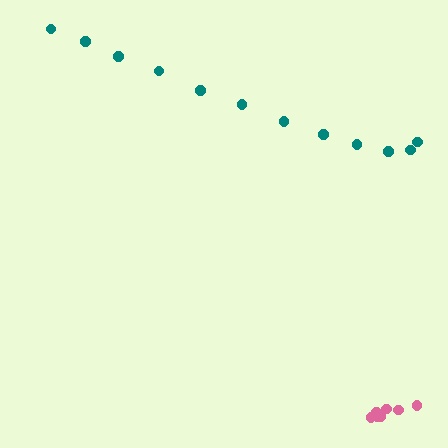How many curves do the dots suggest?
There are 2 distinct paths.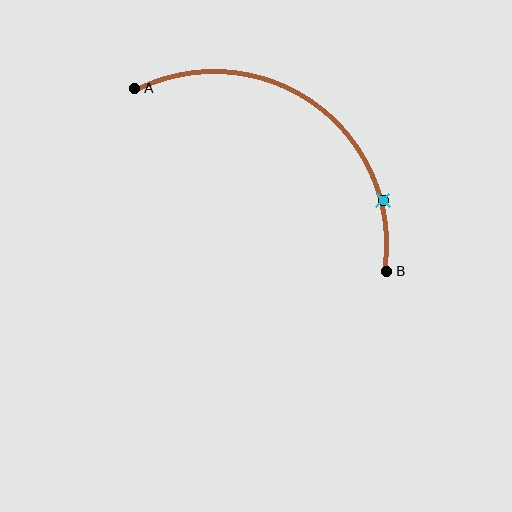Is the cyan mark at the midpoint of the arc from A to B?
No. The cyan mark lies on the arc but is closer to endpoint B. The arc midpoint would be at the point on the curve equidistant along the arc from both A and B.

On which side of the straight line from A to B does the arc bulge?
The arc bulges above and to the right of the straight line connecting A and B.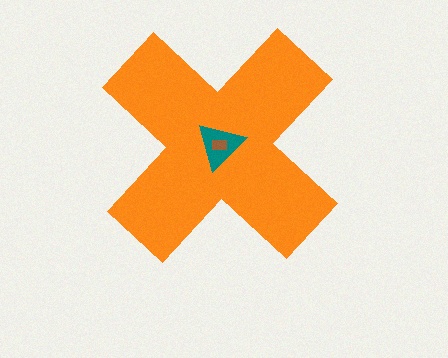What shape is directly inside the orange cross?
The teal triangle.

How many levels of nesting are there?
3.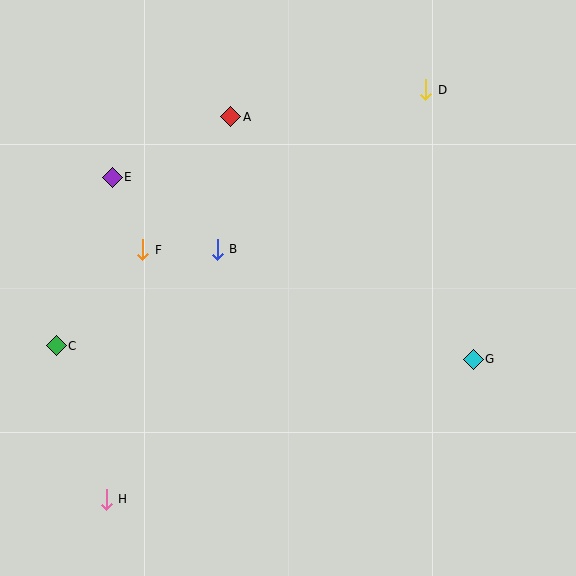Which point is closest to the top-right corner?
Point D is closest to the top-right corner.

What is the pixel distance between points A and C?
The distance between A and C is 288 pixels.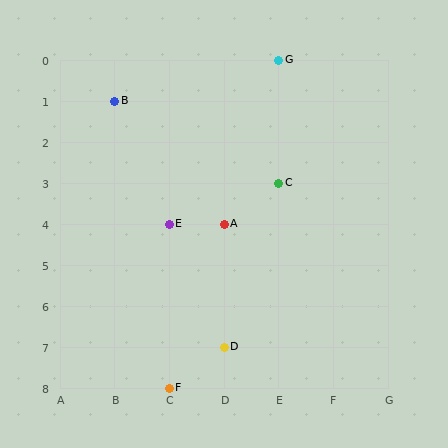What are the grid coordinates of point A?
Point A is at grid coordinates (D, 4).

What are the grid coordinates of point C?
Point C is at grid coordinates (E, 3).